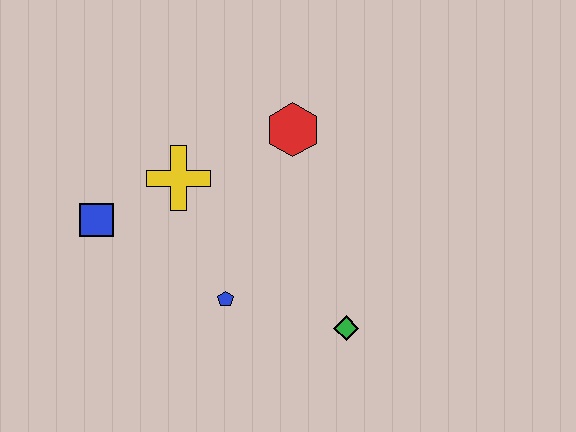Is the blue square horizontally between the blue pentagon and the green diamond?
No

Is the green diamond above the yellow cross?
No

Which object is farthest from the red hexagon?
The blue square is farthest from the red hexagon.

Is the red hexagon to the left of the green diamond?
Yes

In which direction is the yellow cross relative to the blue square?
The yellow cross is to the right of the blue square.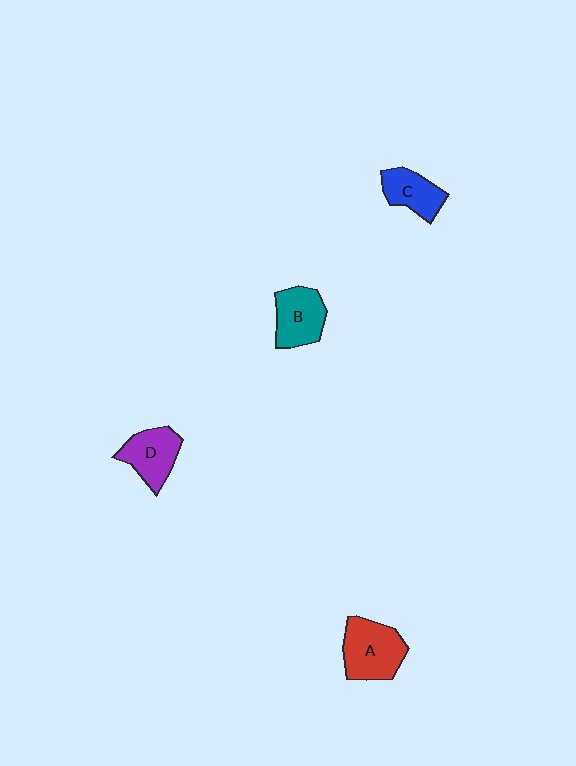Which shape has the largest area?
Shape A (red).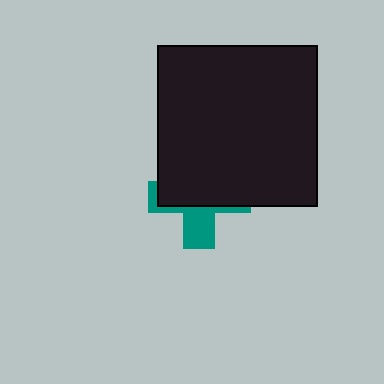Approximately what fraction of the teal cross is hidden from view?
Roughly 64% of the teal cross is hidden behind the black square.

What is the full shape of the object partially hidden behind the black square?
The partially hidden object is a teal cross.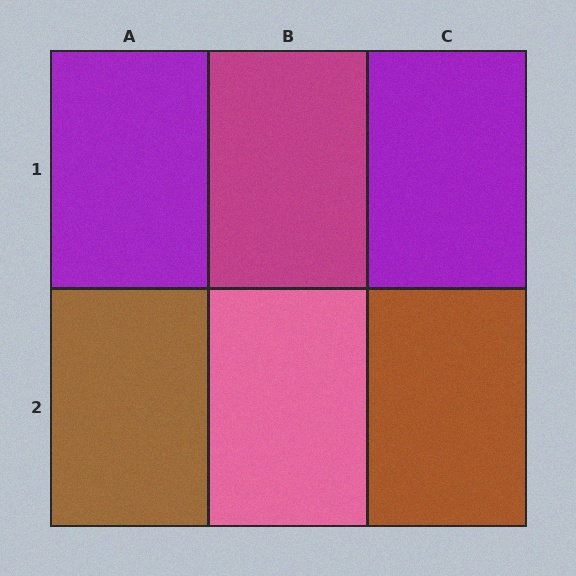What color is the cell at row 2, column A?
Brown.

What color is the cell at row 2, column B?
Pink.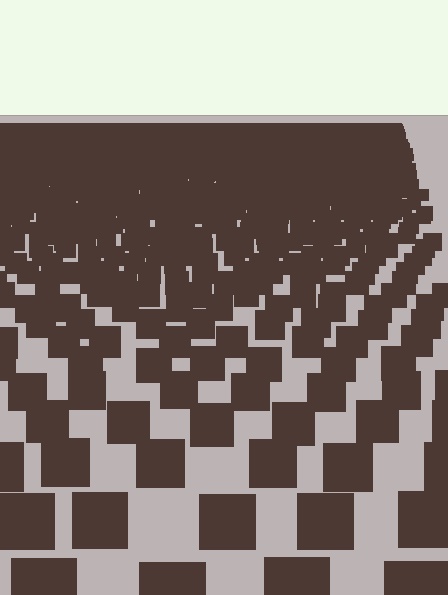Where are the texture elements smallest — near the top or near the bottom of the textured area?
Near the top.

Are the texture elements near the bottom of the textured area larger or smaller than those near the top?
Larger. Near the bottom, elements are closer to the viewer and appear at a bigger on-screen size.